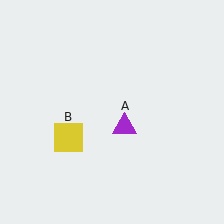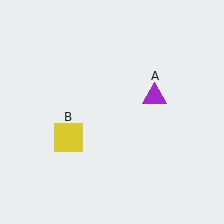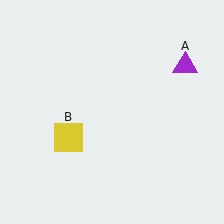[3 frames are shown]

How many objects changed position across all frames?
1 object changed position: purple triangle (object A).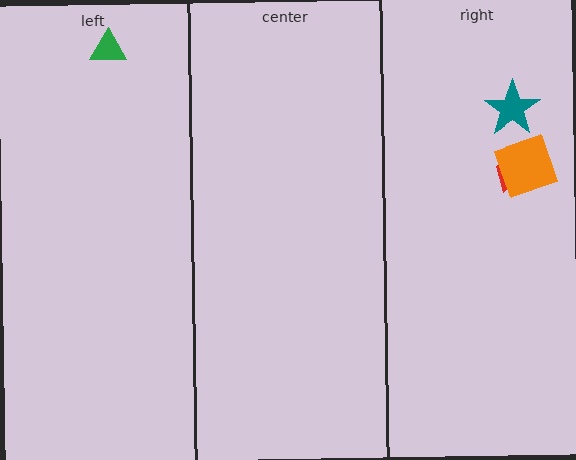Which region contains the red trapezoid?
The right region.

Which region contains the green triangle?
The left region.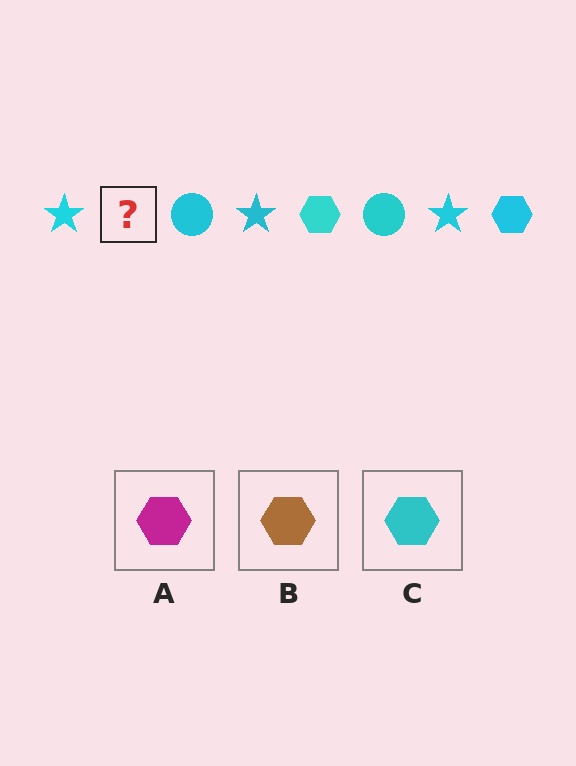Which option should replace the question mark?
Option C.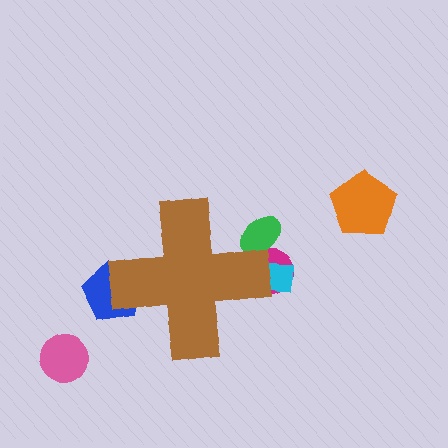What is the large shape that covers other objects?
A brown cross.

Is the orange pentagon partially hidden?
No, the orange pentagon is fully visible.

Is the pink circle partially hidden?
No, the pink circle is fully visible.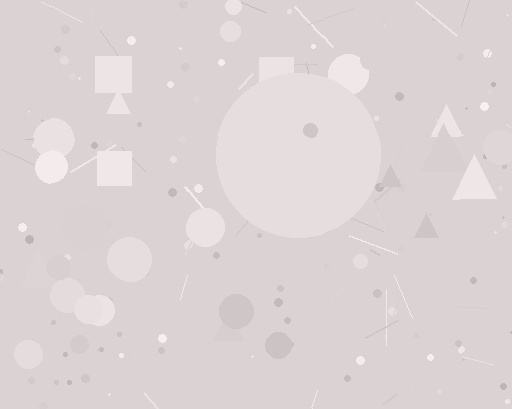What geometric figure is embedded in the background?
A circle is embedded in the background.